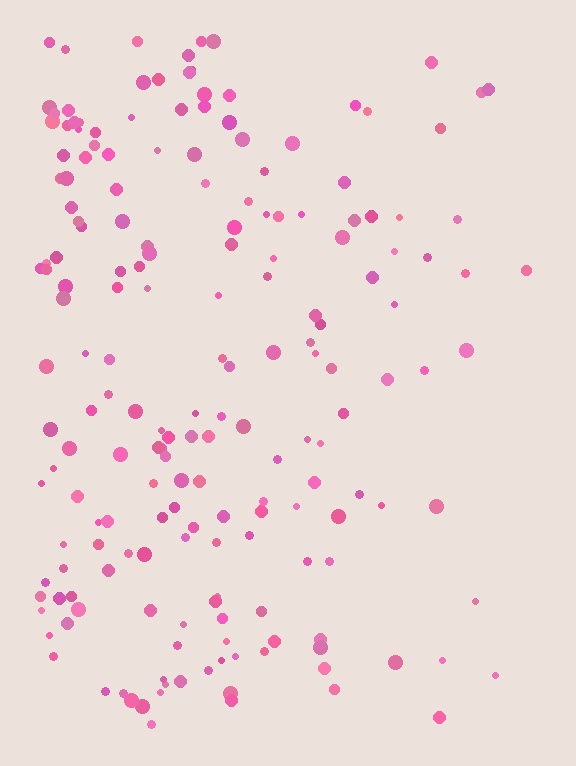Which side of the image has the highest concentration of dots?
The left.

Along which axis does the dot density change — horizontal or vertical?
Horizontal.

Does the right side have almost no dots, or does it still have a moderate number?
Still a moderate number, just noticeably fewer than the left.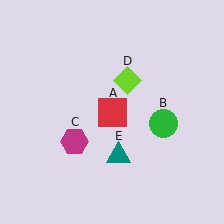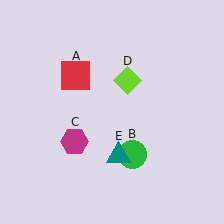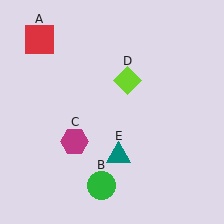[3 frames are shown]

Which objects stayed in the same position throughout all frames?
Magenta hexagon (object C) and lime diamond (object D) and teal triangle (object E) remained stationary.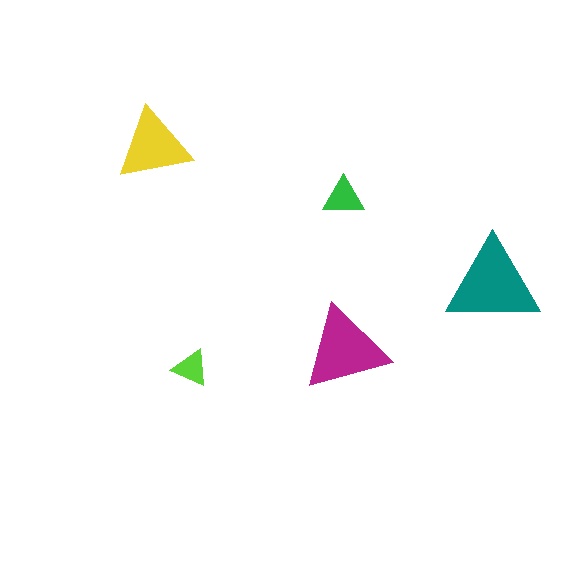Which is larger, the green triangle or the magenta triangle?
The magenta one.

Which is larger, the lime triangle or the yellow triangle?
The yellow one.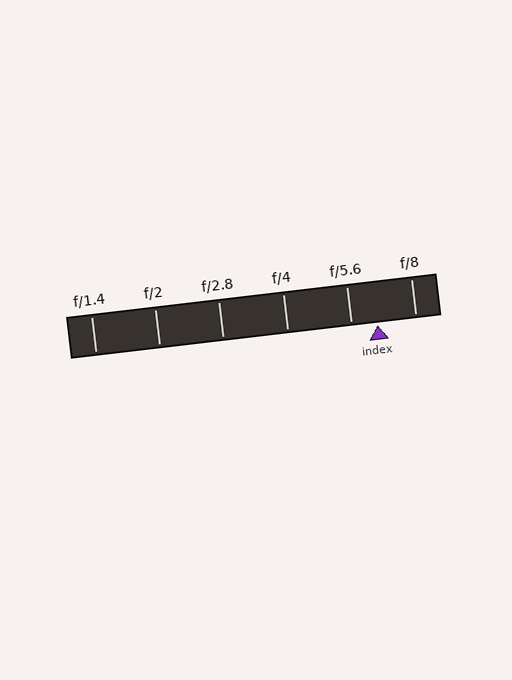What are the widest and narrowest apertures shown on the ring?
The widest aperture shown is f/1.4 and the narrowest is f/8.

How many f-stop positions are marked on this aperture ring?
There are 6 f-stop positions marked.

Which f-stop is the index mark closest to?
The index mark is closest to f/5.6.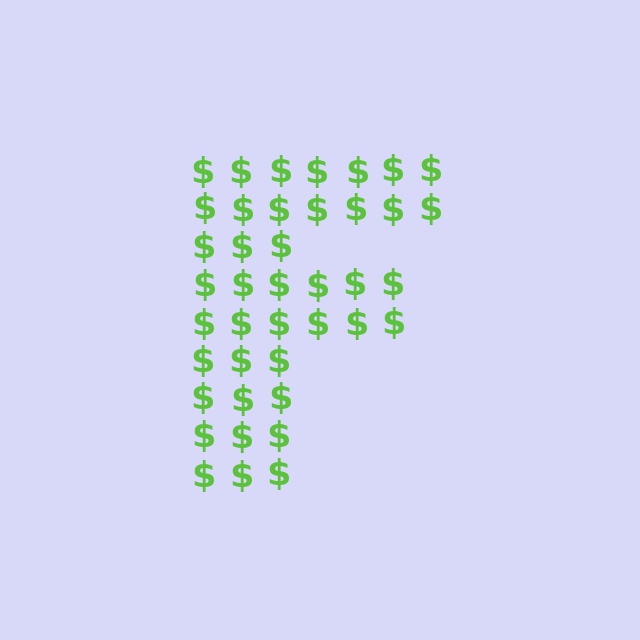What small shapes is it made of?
It is made of small dollar signs.